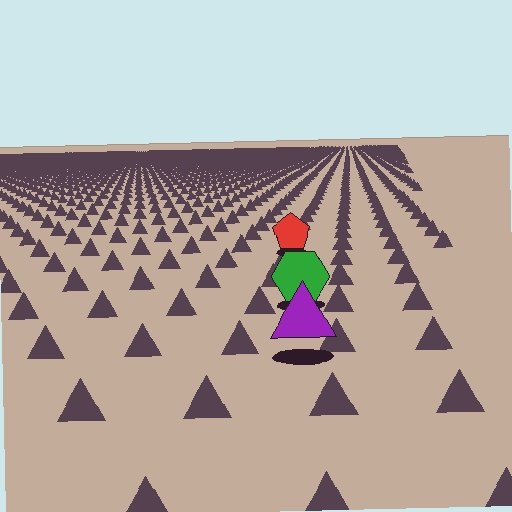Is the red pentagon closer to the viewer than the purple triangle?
No. The purple triangle is closer — you can tell from the texture gradient: the ground texture is coarser near it.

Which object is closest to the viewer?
The purple triangle is closest. The texture marks near it are larger and more spread out.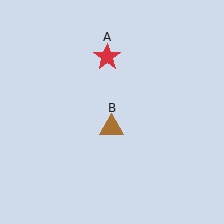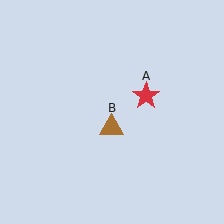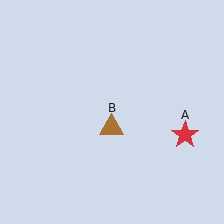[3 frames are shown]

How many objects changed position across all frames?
1 object changed position: red star (object A).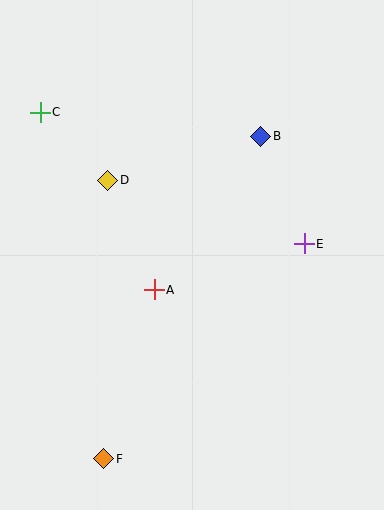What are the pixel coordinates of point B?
Point B is at (261, 136).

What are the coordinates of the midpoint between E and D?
The midpoint between E and D is at (206, 212).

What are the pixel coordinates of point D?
Point D is at (108, 180).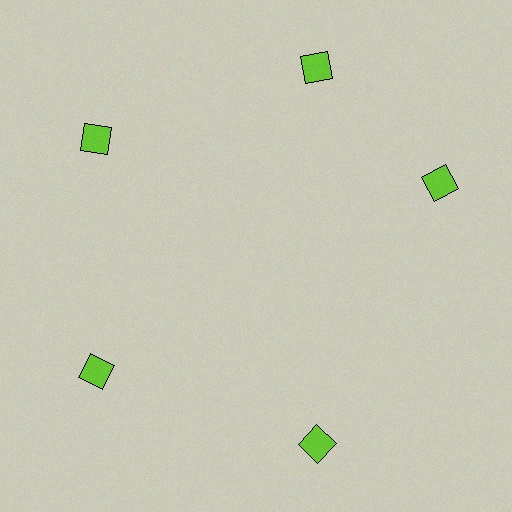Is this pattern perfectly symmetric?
No. The 5 lime squares are arranged in a ring, but one element near the 3 o'clock position is rotated out of alignment along the ring, breaking the 5-fold rotational symmetry.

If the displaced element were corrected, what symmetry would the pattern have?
It would have 5-fold rotational symmetry — the pattern would map onto itself every 72 degrees.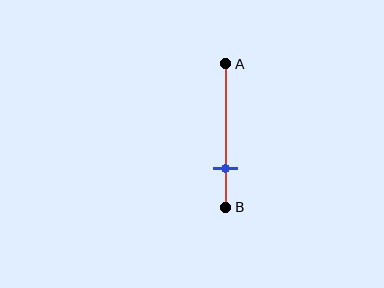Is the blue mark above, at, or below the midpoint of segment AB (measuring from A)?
The blue mark is below the midpoint of segment AB.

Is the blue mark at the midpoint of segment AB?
No, the mark is at about 75% from A, not at the 50% midpoint.